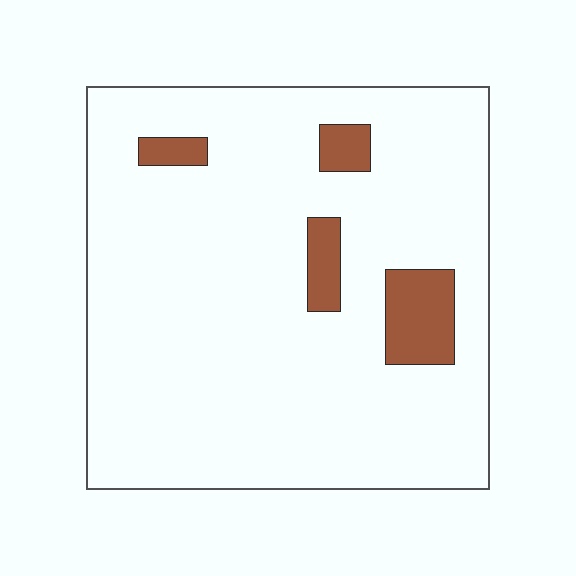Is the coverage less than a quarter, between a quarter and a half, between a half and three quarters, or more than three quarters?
Less than a quarter.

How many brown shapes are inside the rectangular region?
4.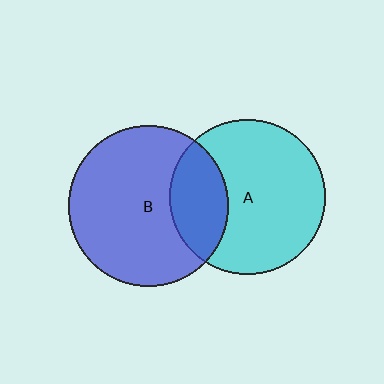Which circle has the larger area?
Circle B (blue).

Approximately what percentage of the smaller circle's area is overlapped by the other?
Approximately 25%.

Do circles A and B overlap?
Yes.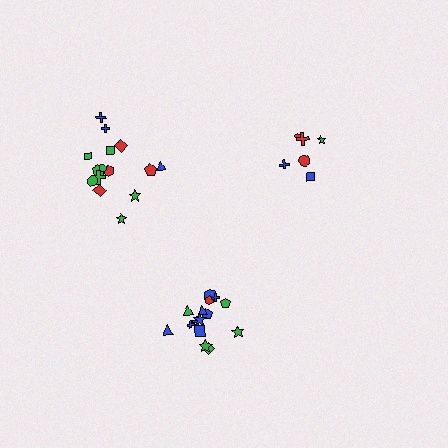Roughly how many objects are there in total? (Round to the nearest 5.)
Roughly 35 objects in total.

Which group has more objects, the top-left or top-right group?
The top-left group.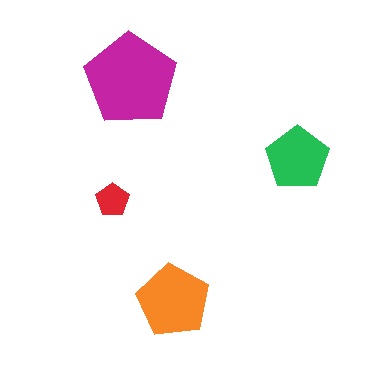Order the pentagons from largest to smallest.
the magenta one, the orange one, the green one, the red one.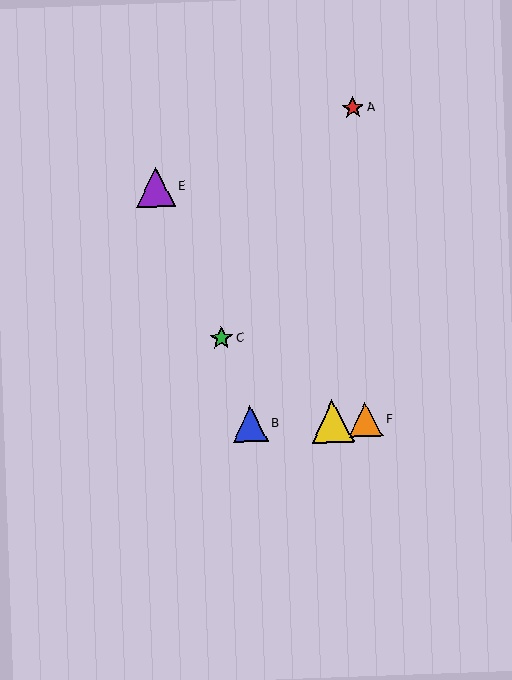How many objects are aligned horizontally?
3 objects (B, D, F) are aligned horizontally.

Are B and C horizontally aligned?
No, B is at y≈424 and C is at y≈338.